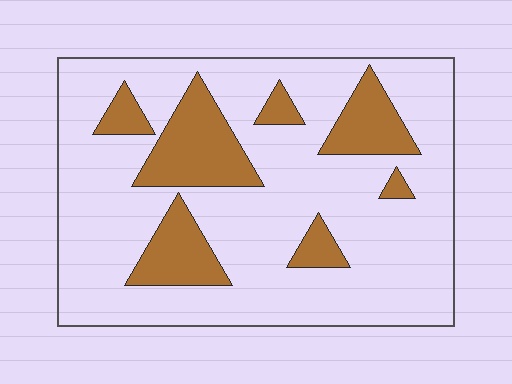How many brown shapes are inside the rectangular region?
7.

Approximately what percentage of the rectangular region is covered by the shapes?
Approximately 20%.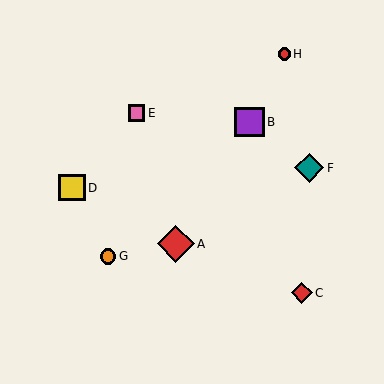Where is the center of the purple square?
The center of the purple square is at (249, 122).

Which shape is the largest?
The red diamond (labeled A) is the largest.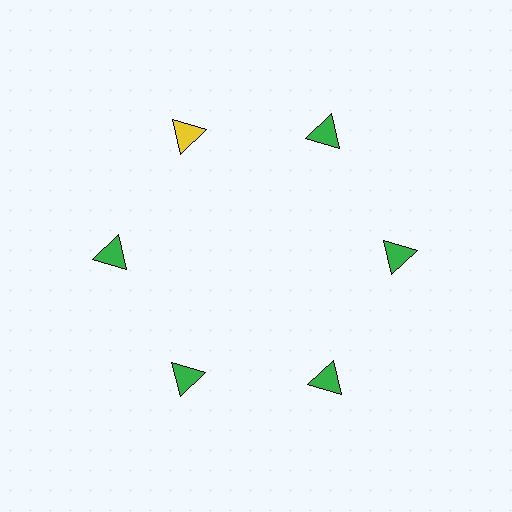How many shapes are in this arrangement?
There are 6 shapes arranged in a ring pattern.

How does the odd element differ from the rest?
It has a different color: yellow instead of green.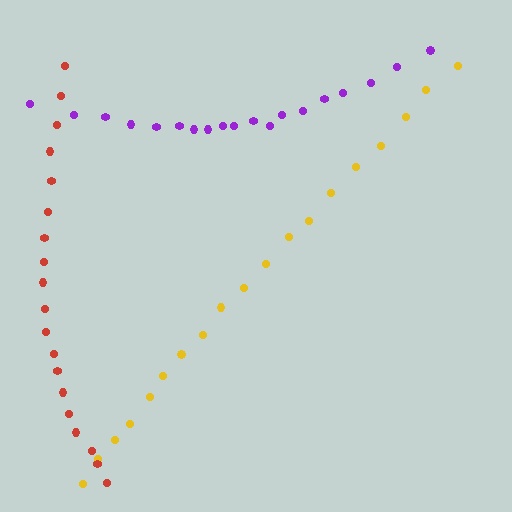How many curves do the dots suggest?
There are 3 distinct paths.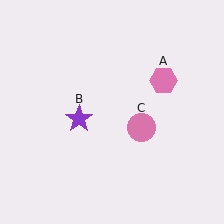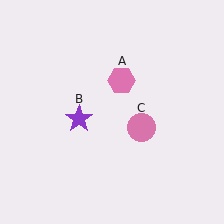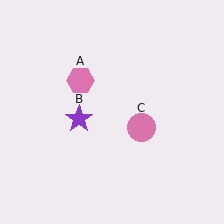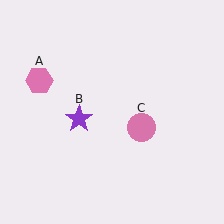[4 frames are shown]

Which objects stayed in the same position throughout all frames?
Purple star (object B) and pink circle (object C) remained stationary.